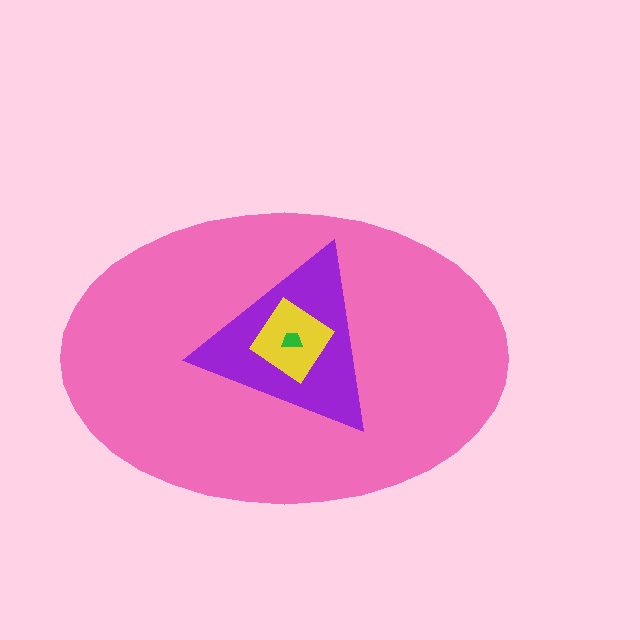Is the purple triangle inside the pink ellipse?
Yes.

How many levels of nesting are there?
4.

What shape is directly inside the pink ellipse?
The purple triangle.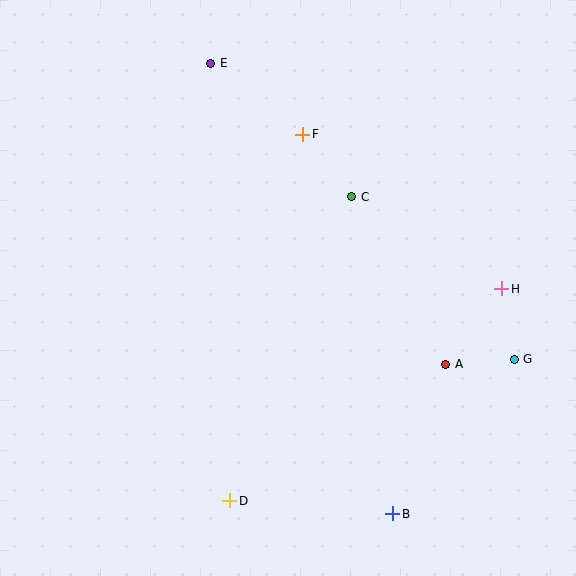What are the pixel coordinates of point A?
Point A is at (446, 364).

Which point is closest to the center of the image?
Point C at (352, 197) is closest to the center.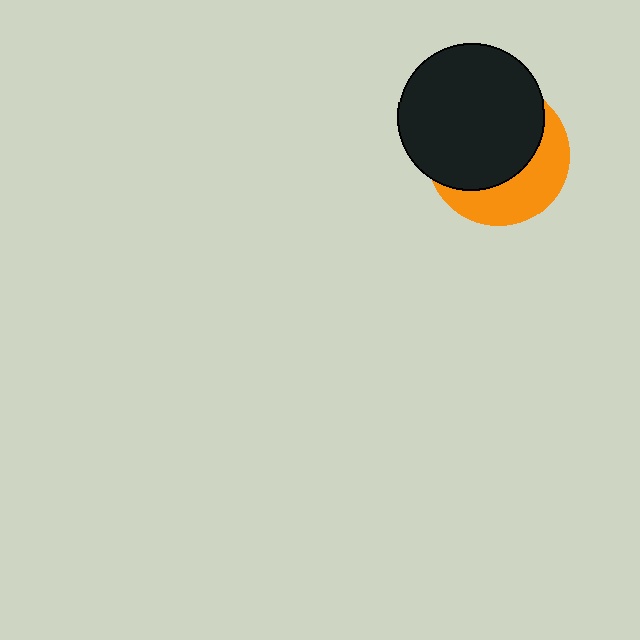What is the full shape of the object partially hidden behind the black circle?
The partially hidden object is an orange circle.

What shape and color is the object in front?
The object in front is a black circle.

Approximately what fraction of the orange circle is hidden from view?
Roughly 62% of the orange circle is hidden behind the black circle.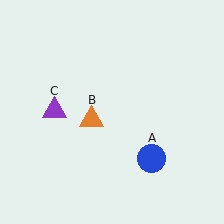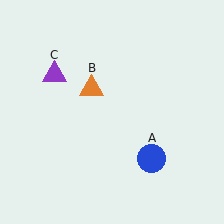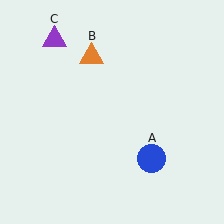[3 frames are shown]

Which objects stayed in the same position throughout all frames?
Blue circle (object A) remained stationary.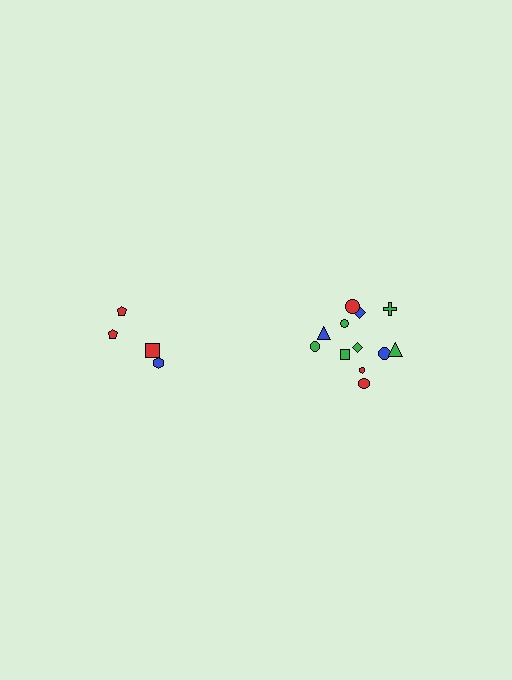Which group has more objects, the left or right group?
The right group.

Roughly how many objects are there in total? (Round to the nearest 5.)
Roughly 15 objects in total.